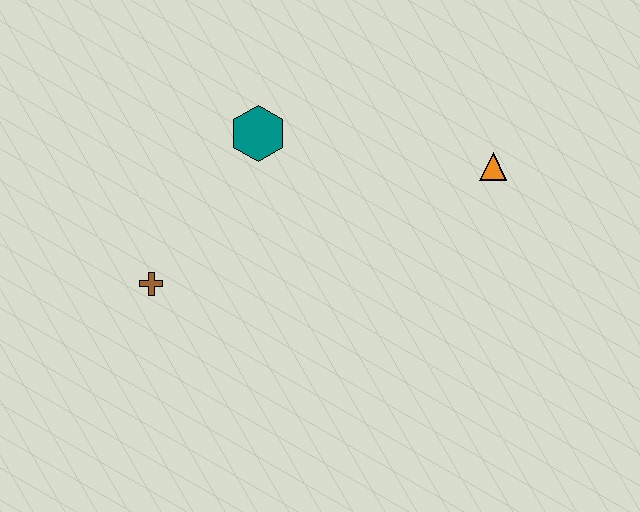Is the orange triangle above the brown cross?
Yes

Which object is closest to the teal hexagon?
The brown cross is closest to the teal hexagon.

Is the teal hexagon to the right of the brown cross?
Yes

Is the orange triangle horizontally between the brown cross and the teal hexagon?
No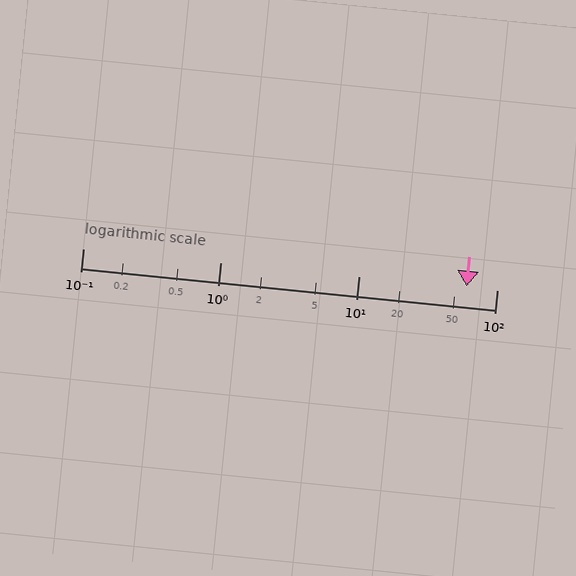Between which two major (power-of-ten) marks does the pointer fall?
The pointer is between 10 and 100.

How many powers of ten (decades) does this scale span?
The scale spans 3 decades, from 0.1 to 100.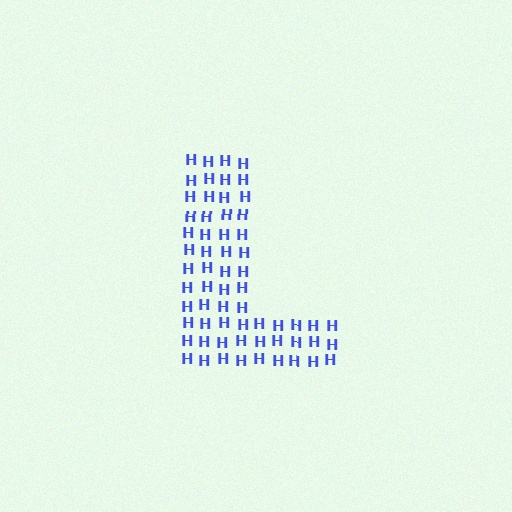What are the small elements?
The small elements are letter H's.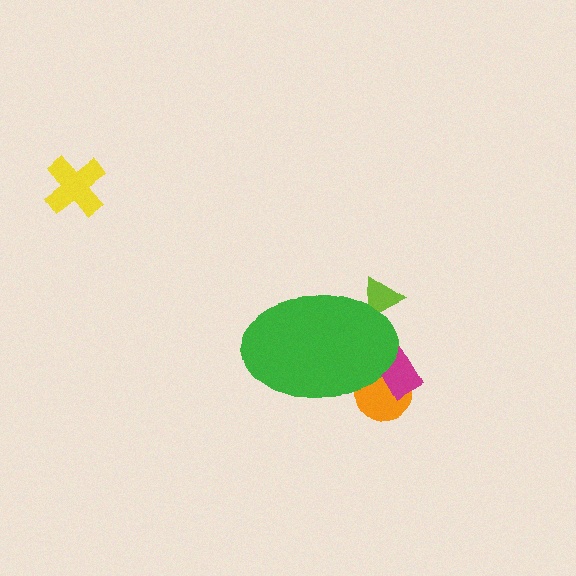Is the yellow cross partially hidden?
No, the yellow cross is fully visible.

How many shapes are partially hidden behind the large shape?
3 shapes are partially hidden.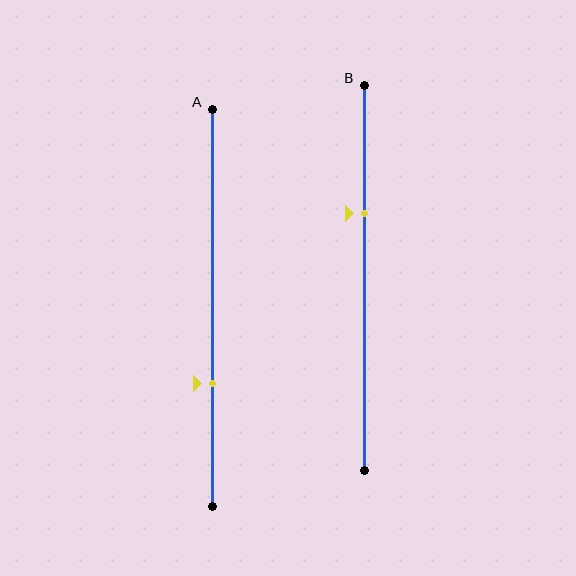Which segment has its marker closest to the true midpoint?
Segment B has its marker closest to the true midpoint.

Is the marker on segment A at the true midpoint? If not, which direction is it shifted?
No, the marker on segment A is shifted downward by about 19% of the segment length.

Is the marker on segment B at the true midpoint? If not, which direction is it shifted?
No, the marker on segment B is shifted upward by about 17% of the segment length.